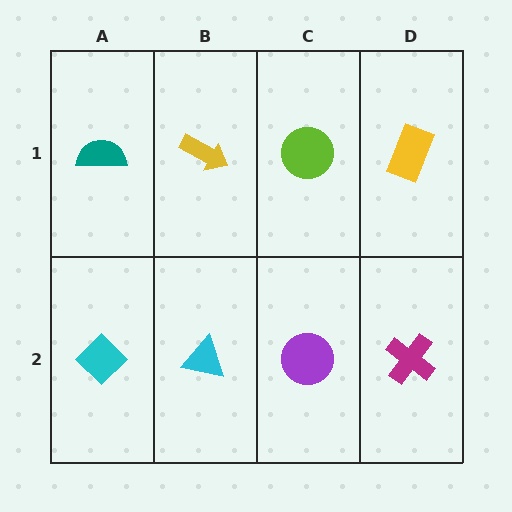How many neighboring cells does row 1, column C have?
3.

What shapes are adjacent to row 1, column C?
A purple circle (row 2, column C), a yellow arrow (row 1, column B), a yellow rectangle (row 1, column D).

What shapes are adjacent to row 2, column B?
A yellow arrow (row 1, column B), a cyan diamond (row 2, column A), a purple circle (row 2, column C).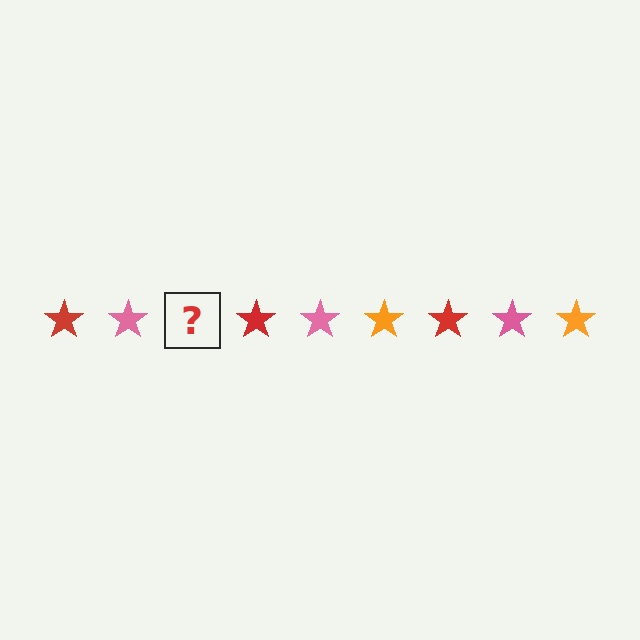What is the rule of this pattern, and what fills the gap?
The rule is that the pattern cycles through red, pink, orange stars. The gap should be filled with an orange star.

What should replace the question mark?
The question mark should be replaced with an orange star.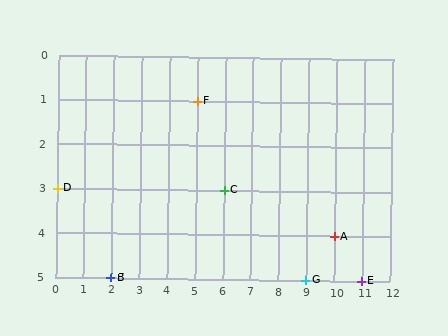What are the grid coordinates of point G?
Point G is at grid coordinates (9, 5).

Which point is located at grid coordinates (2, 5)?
Point B is at (2, 5).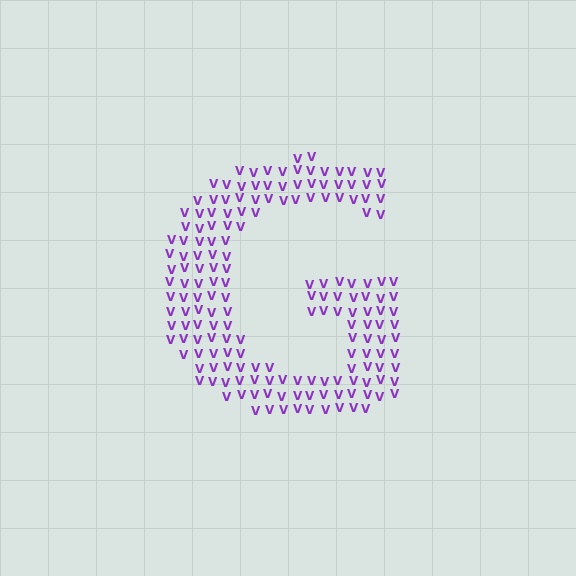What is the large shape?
The large shape is the letter G.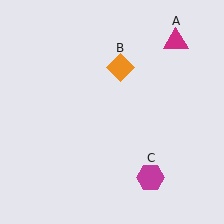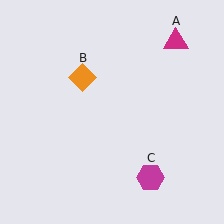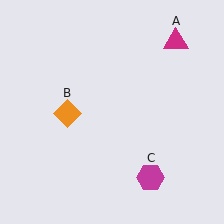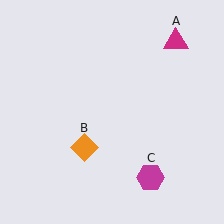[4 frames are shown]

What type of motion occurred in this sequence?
The orange diamond (object B) rotated counterclockwise around the center of the scene.